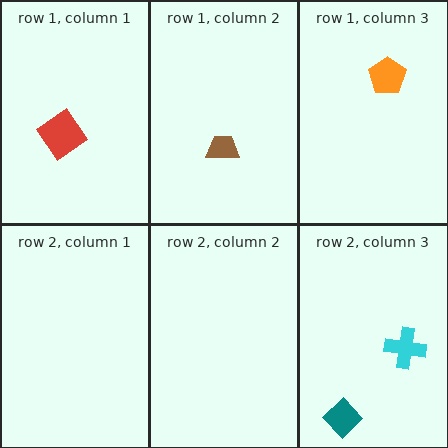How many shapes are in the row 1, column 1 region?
1.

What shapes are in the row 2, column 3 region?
The cyan cross, the teal diamond.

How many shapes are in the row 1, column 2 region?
1.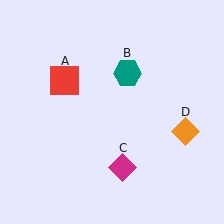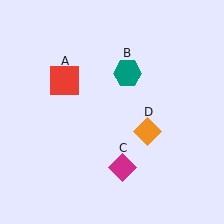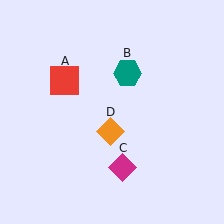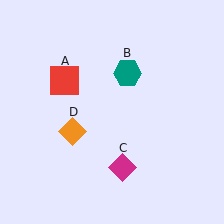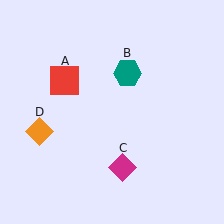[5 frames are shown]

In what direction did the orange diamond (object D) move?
The orange diamond (object D) moved left.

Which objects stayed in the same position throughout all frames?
Red square (object A) and teal hexagon (object B) and magenta diamond (object C) remained stationary.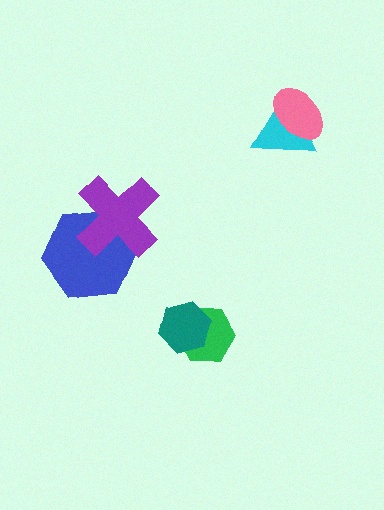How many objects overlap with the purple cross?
1 object overlaps with the purple cross.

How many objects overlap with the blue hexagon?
1 object overlaps with the blue hexagon.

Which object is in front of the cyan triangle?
The pink ellipse is in front of the cyan triangle.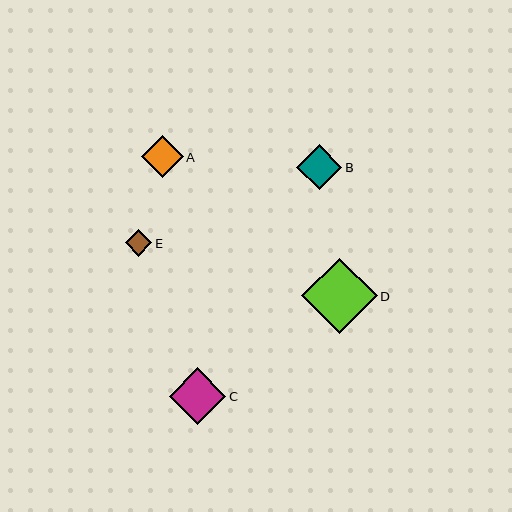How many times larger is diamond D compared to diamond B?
Diamond D is approximately 1.7 times the size of diamond B.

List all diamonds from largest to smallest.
From largest to smallest: D, C, B, A, E.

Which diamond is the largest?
Diamond D is the largest with a size of approximately 76 pixels.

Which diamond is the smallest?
Diamond E is the smallest with a size of approximately 27 pixels.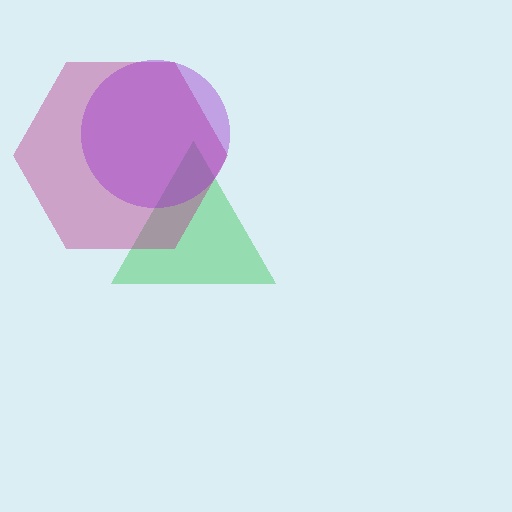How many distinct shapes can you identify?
There are 3 distinct shapes: a green triangle, a magenta hexagon, a purple circle.